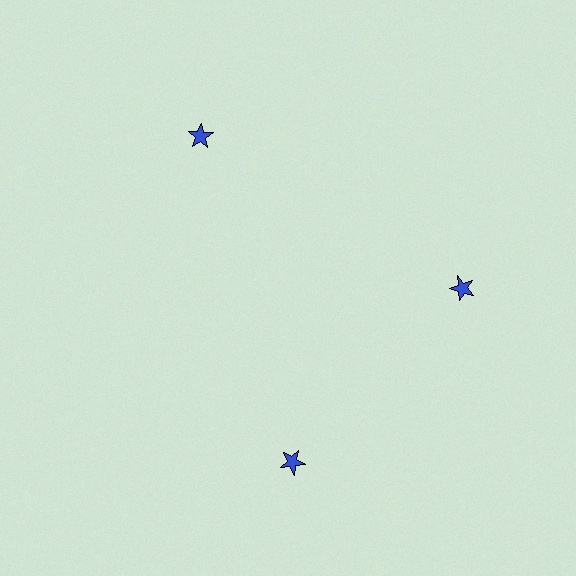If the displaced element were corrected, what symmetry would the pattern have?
It would have 3-fold rotational symmetry — the pattern would map onto itself every 120 degrees.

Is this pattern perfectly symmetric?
No. The 3 blue stars are arranged in a ring, but one element near the 7 o'clock position is rotated out of alignment along the ring, breaking the 3-fold rotational symmetry.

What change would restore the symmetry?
The symmetry would be restored by rotating it back into even spacing with its neighbors so that all 3 stars sit at equal angles and equal distance from the center.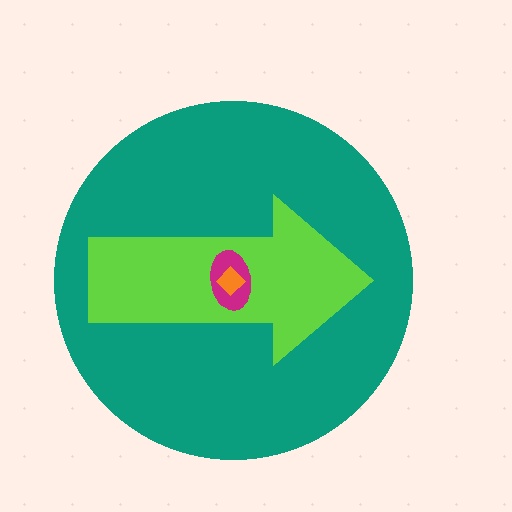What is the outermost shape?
The teal circle.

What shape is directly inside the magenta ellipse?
The orange diamond.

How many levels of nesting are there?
4.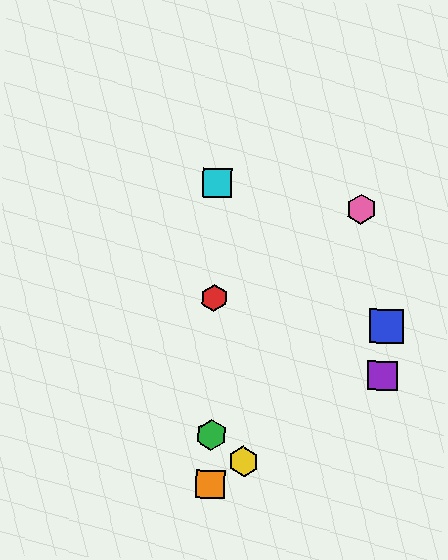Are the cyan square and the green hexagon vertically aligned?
Yes, both are at x≈217.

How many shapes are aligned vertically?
4 shapes (the red hexagon, the green hexagon, the orange square, the cyan square) are aligned vertically.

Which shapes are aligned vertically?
The red hexagon, the green hexagon, the orange square, the cyan square are aligned vertically.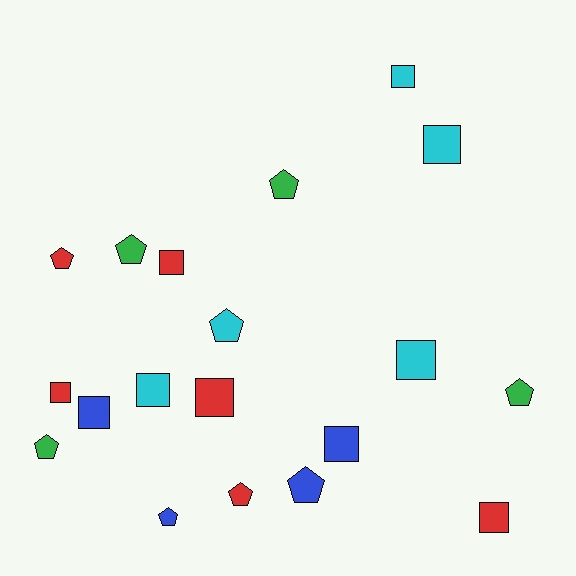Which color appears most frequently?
Red, with 6 objects.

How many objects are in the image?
There are 19 objects.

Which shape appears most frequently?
Square, with 10 objects.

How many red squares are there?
There are 4 red squares.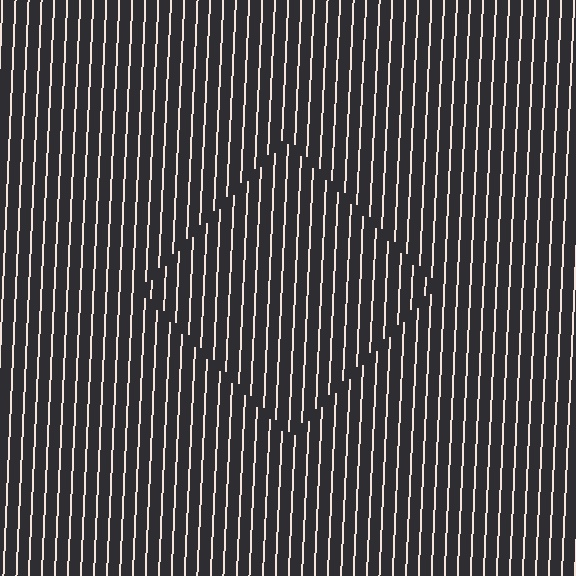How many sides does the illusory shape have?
4 sides — the line-ends trace a square.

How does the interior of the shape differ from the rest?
The interior of the shape contains the same grating, shifted by half a period — the contour is defined by the phase discontinuity where line-ends from the inner and outer gratings abut.